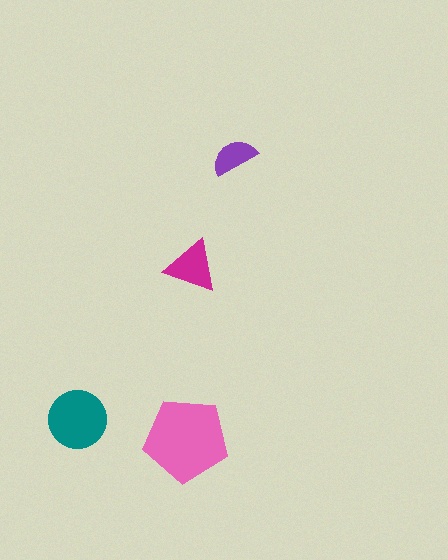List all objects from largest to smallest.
The pink pentagon, the teal circle, the magenta triangle, the purple semicircle.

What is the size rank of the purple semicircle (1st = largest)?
4th.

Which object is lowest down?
The pink pentagon is bottommost.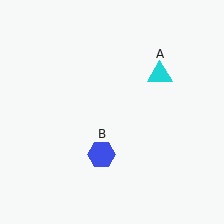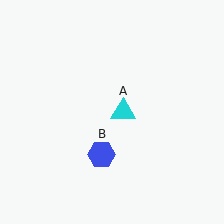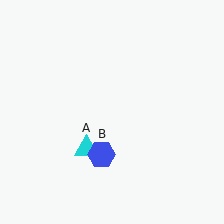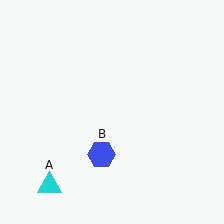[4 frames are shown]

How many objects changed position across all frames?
1 object changed position: cyan triangle (object A).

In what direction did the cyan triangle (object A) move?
The cyan triangle (object A) moved down and to the left.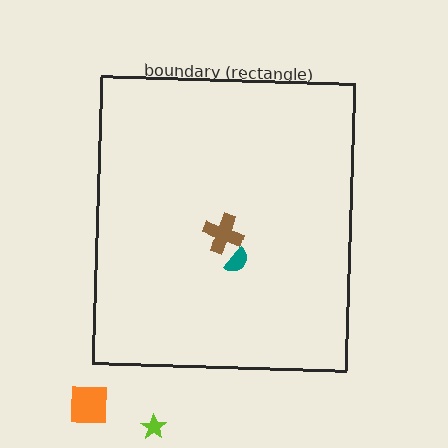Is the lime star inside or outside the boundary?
Outside.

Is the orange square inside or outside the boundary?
Outside.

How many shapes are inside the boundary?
2 inside, 2 outside.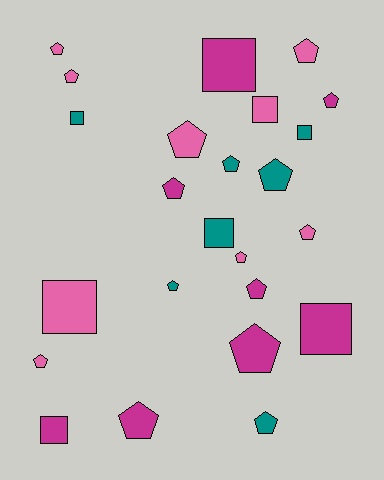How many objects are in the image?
There are 24 objects.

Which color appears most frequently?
Pink, with 9 objects.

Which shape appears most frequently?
Pentagon, with 16 objects.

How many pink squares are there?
There are 2 pink squares.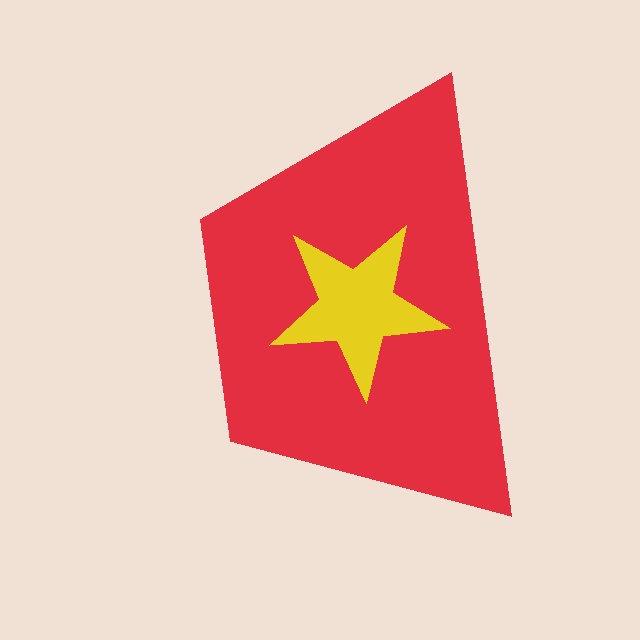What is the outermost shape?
The red trapezoid.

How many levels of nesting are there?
2.